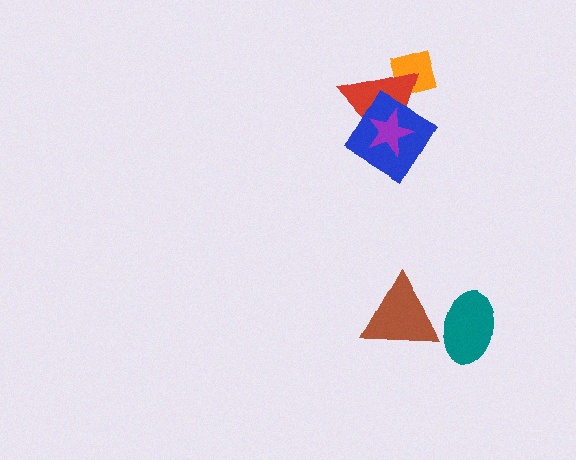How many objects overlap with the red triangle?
3 objects overlap with the red triangle.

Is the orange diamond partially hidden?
Yes, it is partially covered by another shape.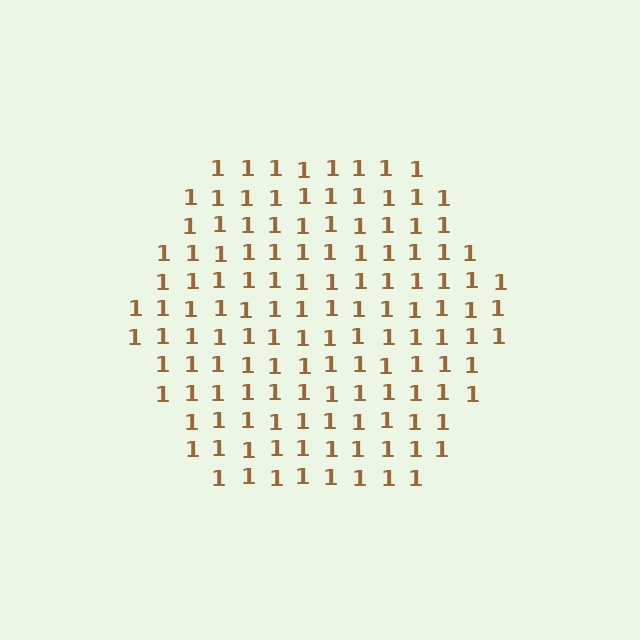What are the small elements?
The small elements are digit 1's.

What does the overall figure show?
The overall figure shows a hexagon.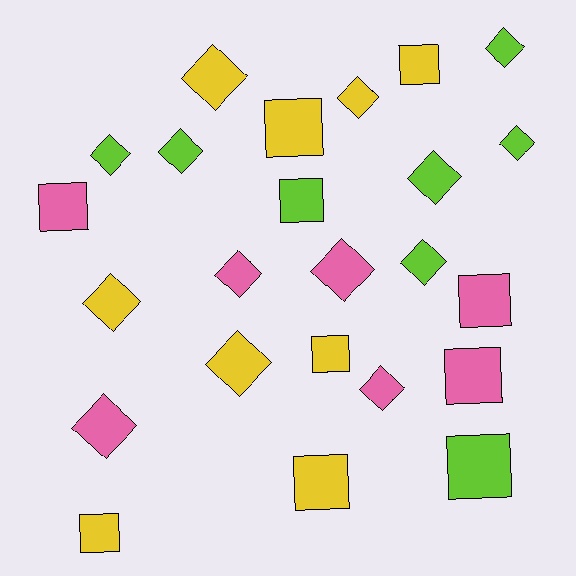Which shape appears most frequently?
Diamond, with 14 objects.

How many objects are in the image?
There are 24 objects.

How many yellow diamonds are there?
There are 4 yellow diamonds.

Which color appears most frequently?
Yellow, with 9 objects.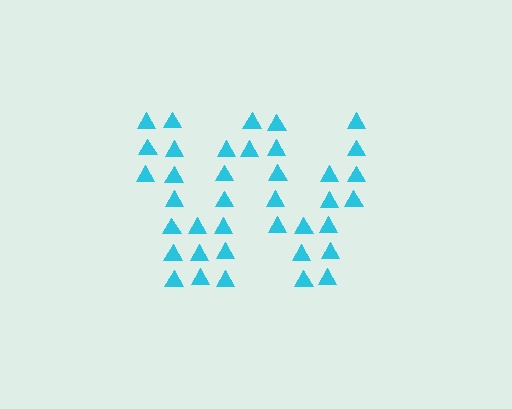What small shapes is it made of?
It is made of small triangles.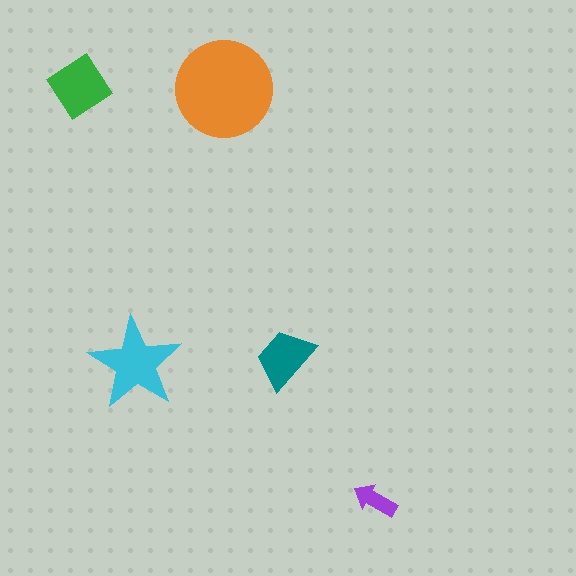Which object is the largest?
The orange circle.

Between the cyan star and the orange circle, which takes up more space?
The orange circle.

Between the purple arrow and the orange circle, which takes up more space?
The orange circle.